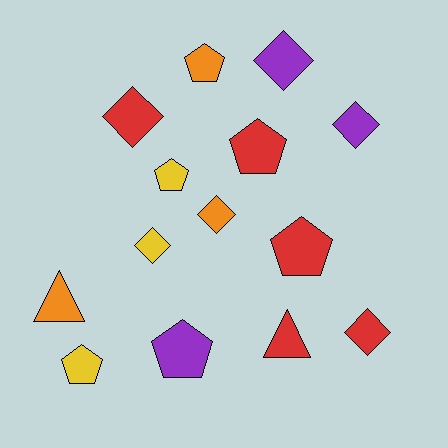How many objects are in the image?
There are 14 objects.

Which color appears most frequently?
Red, with 5 objects.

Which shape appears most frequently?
Pentagon, with 6 objects.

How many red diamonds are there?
There are 2 red diamonds.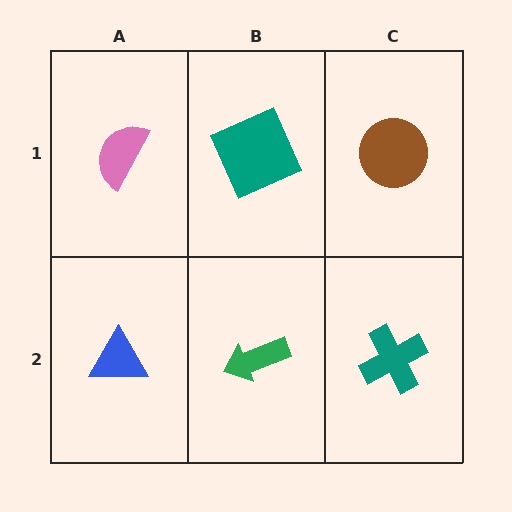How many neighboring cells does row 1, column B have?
3.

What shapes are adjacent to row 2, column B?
A teal square (row 1, column B), a blue triangle (row 2, column A), a teal cross (row 2, column C).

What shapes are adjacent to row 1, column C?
A teal cross (row 2, column C), a teal square (row 1, column B).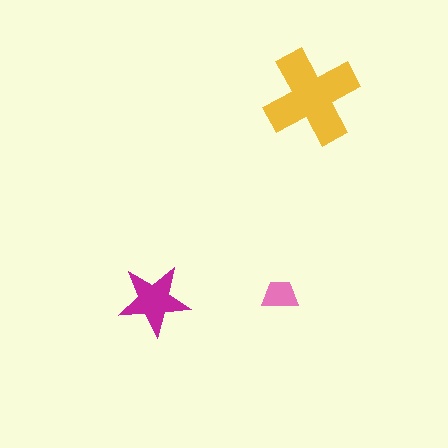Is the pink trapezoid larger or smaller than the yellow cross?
Smaller.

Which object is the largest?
The yellow cross.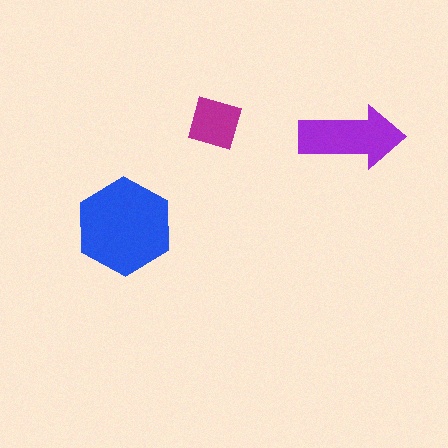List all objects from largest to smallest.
The blue hexagon, the purple arrow, the magenta diamond.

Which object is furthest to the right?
The purple arrow is rightmost.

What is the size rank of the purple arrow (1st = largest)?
2nd.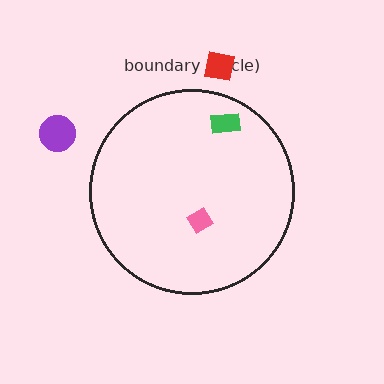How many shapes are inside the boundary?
2 inside, 2 outside.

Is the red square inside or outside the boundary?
Outside.